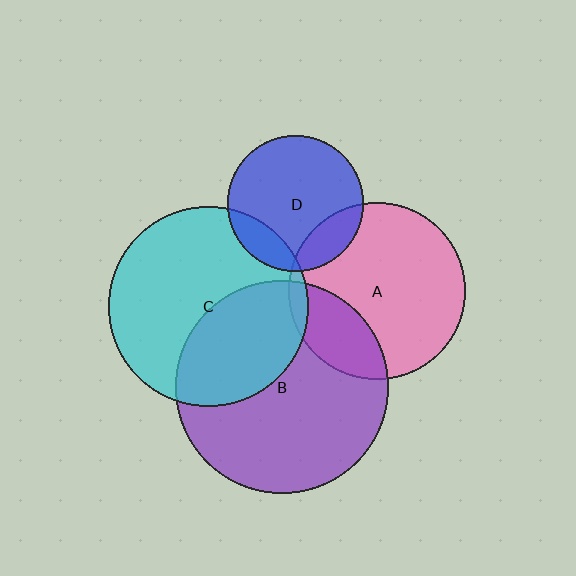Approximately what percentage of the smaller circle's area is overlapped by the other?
Approximately 40%.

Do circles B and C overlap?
Yes.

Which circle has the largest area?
Circle B (purple).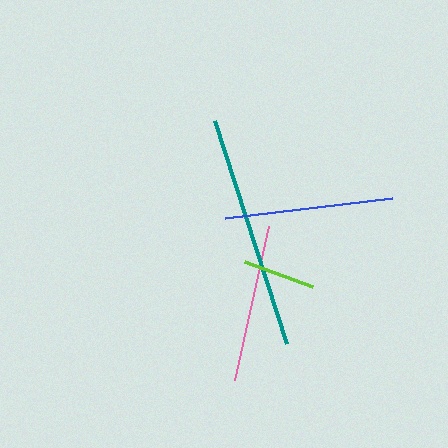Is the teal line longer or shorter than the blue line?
The teal line is longer than the blue line.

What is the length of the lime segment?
The lime segment is approximately 72 pixels long.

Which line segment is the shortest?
The lime line is the shortest at approximately 72 pixels.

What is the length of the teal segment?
The teal segment is approximately 234 pixels long.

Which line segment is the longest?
The teal line is the longest at approximately 234 pixels.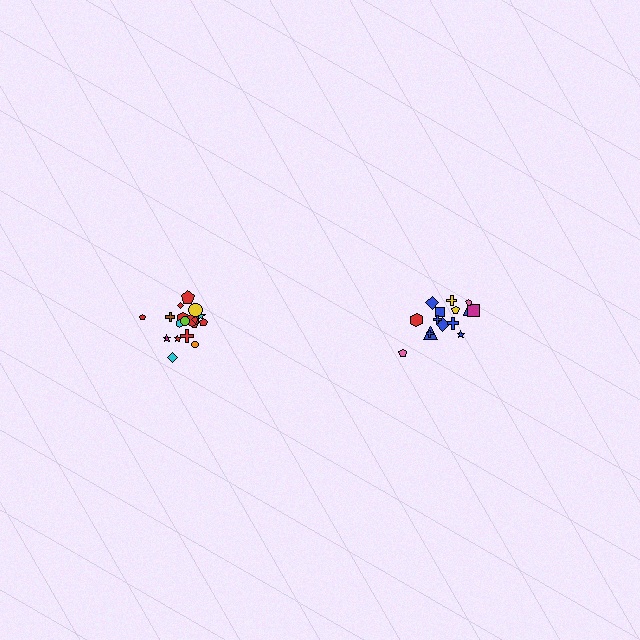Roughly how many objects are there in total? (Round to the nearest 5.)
Roughly 35 objects in total.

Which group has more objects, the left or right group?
The left group.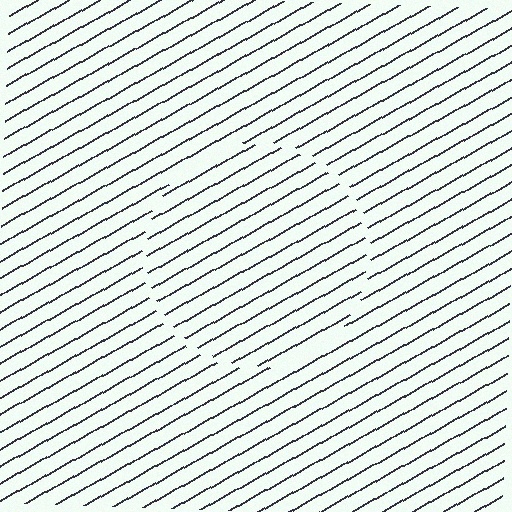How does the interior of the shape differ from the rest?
The interior of the shape contains the same grating, shifted by half a period — the contour is defined by the phase discontinuity where line-ends from the inner and outer gratings abut.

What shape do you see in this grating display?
An illusory circle. The interior of the shape contains the same grating, shifted by half a period — the contour is defined by the phase discontinuity where line-ends from the inner and outer gratings abut.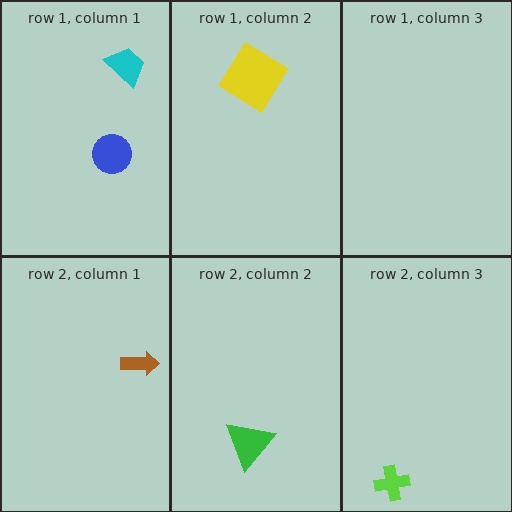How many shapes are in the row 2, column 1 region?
1.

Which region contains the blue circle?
The row 1, column 1 region.